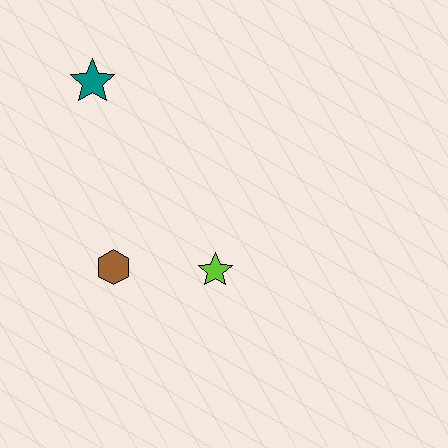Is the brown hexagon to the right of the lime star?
No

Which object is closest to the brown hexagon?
The lime star is closest to the brown hexagon.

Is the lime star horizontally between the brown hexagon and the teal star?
No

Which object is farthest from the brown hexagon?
The teal star is farthest from the brown hexagon.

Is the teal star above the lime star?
Yes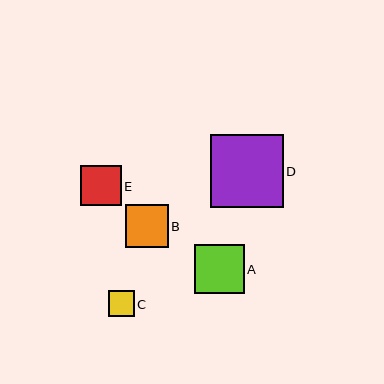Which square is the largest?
Square D is the largest with a size of approximately 73 pixels.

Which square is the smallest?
Square C is the smallest with a size of approximately 26 pixels.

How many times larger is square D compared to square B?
Square D is approximately 1.7 times the size of square B.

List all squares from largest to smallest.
From largest to smallest: D, A, B, E, C.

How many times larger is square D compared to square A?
Square D is approximately 1.5 times the size of square A.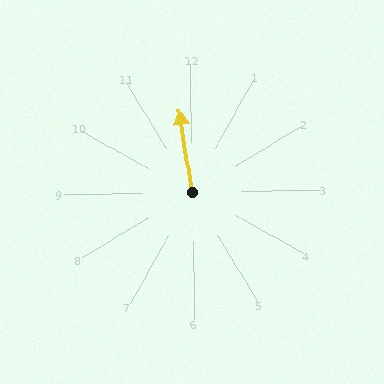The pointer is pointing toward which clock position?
Roughly 12 o'clock.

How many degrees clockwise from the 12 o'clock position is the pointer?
Approximately 352 degrees.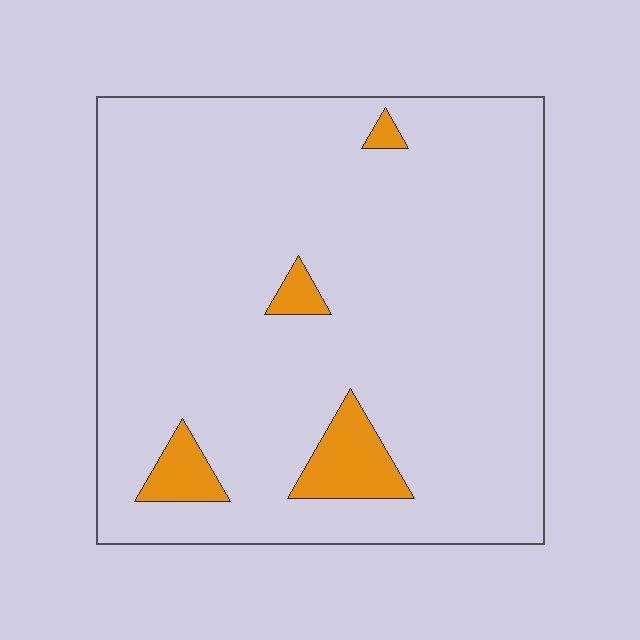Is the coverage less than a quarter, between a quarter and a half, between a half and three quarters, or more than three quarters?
Less than a quarter.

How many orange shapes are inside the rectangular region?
4.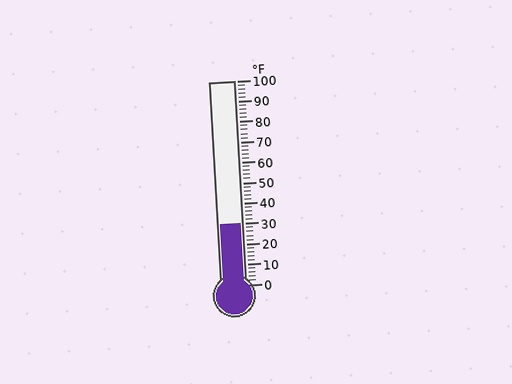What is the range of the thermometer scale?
The thermometer scale ranges from 0°F to 100°F.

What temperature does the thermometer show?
The thermometer shows approximately 30°F.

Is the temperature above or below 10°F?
The temperature is above 10°F.